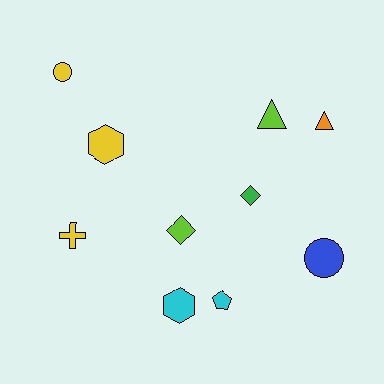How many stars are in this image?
There are no stars.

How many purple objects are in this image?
There are no purple objects.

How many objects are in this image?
There are 10 objects.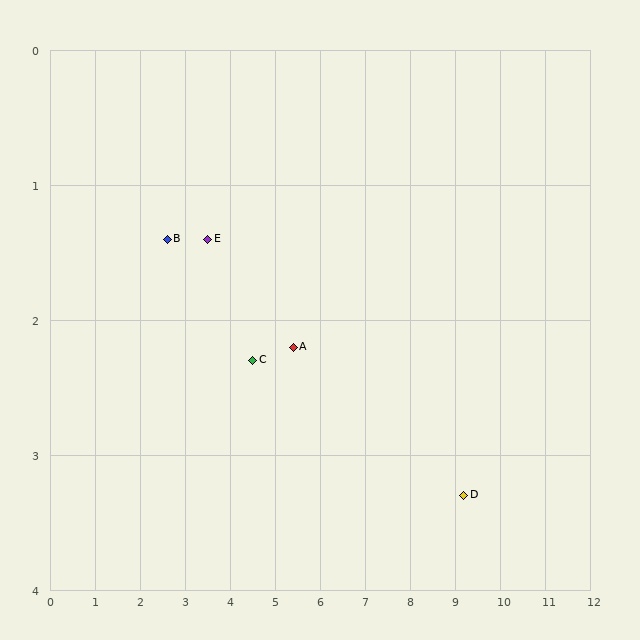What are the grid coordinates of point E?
Point E is at approximately (3.5, 1.4).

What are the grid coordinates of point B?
Point B is at approximately (2.6, 1.4).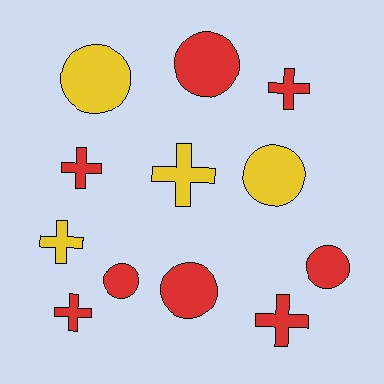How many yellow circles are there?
There are 2 yellow circles.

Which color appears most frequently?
Red, with 8 objects.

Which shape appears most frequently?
Circle, with 6 objects.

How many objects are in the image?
There are 12 objects.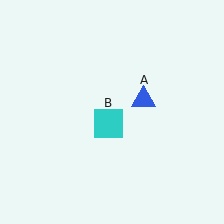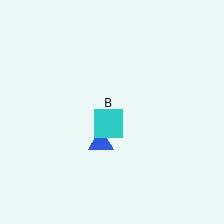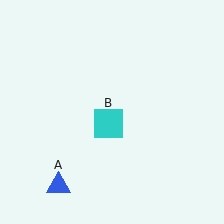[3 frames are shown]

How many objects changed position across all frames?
1 object changed position: blue triangle (object A).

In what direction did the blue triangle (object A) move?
The blue triangle (object A) moved down and to the left.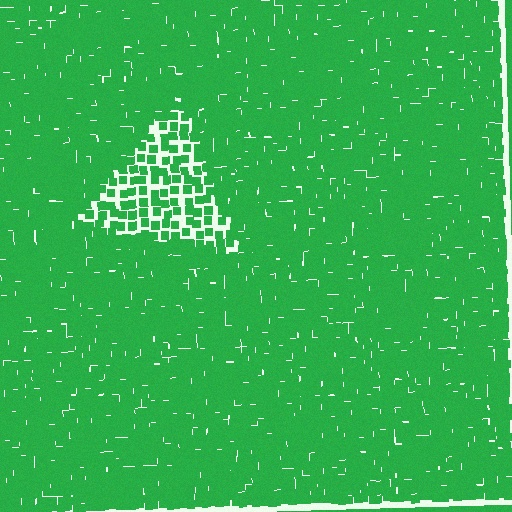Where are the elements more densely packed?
The elements are more densely packed outside the triangle boundary.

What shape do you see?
I see a triangle.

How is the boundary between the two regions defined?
The boundary is defined by a change in element density (approximately 2.2x ratio). All elements are the same color, size, and shape.